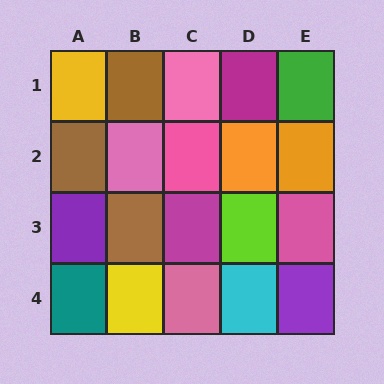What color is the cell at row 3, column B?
Brown.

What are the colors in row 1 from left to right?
Yellow, brown, pink, magenta, green.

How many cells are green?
1 cell is green.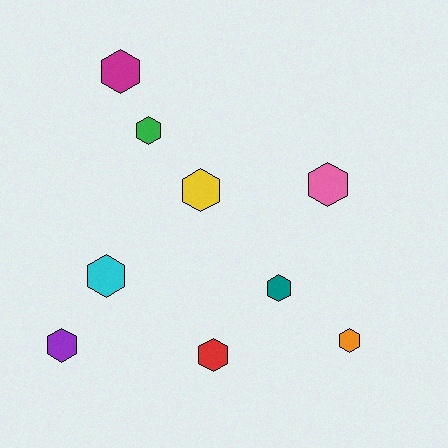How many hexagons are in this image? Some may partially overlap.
There are 9 hexagons.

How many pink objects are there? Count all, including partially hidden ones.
There is 1 pink object.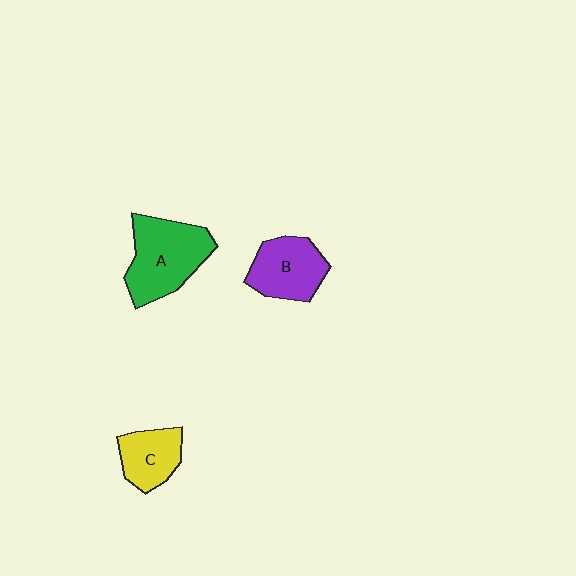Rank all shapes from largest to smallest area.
From largest to smallest: A (green), B (purple), C (yellow).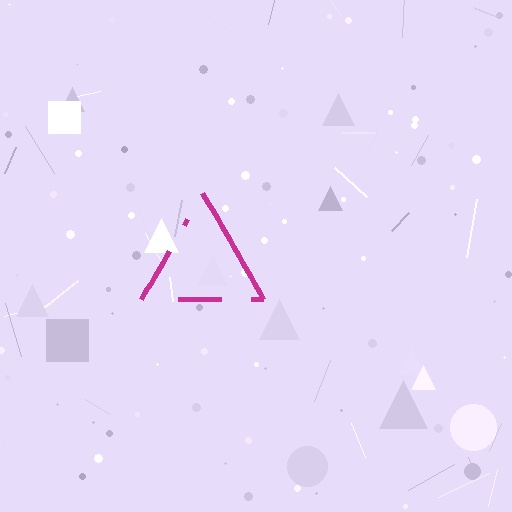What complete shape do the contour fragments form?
The contour fragments form a triangle.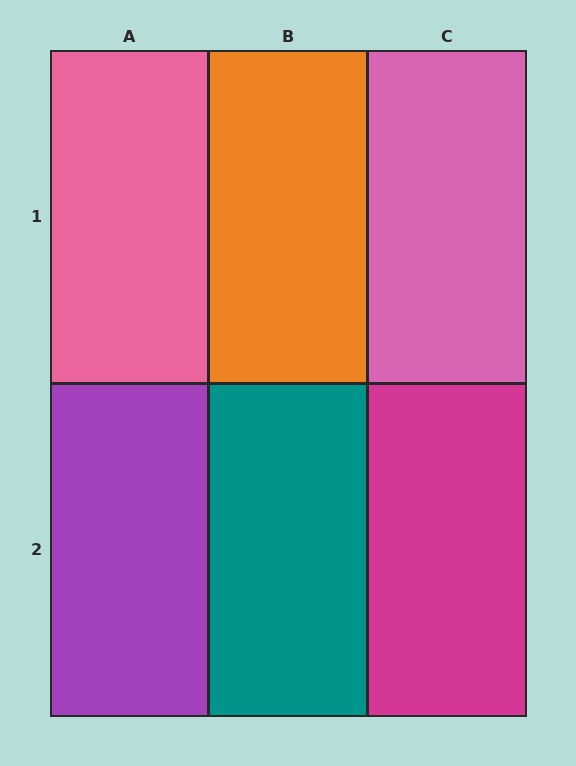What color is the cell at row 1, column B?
Orange.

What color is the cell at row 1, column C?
Pink.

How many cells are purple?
1 cell is purple.